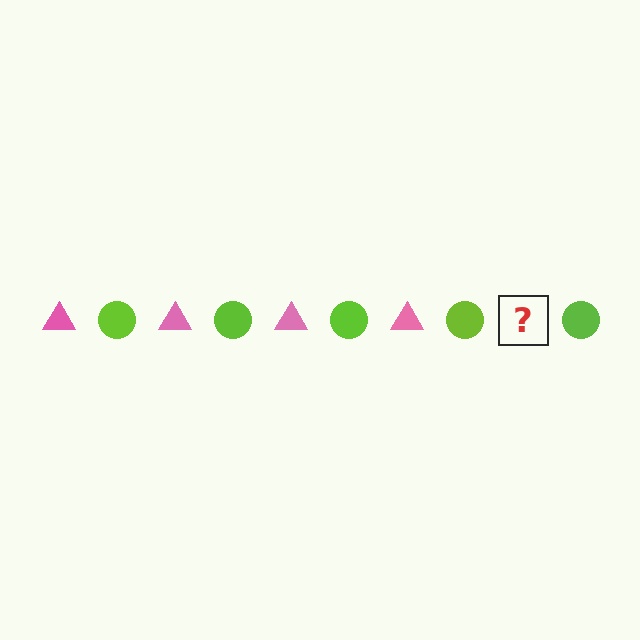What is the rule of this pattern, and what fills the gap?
The rule is that the pattern alternates between pink triangle and lime circle. The gap should be filled with a pink triangle.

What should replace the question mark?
The question mark should be replaced with a pink triangle.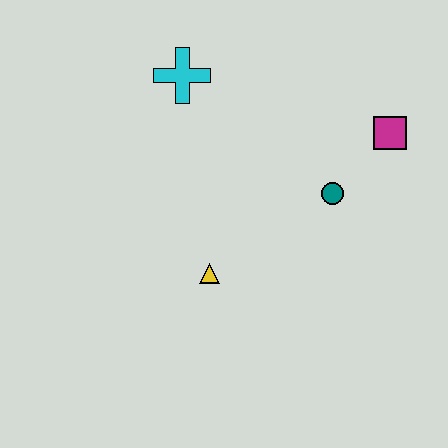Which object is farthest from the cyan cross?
The magenta square is farthest from the cyan cross.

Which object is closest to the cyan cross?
The teal circle is closest to the cyan cross.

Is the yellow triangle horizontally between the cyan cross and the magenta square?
Yes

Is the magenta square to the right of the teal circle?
Yes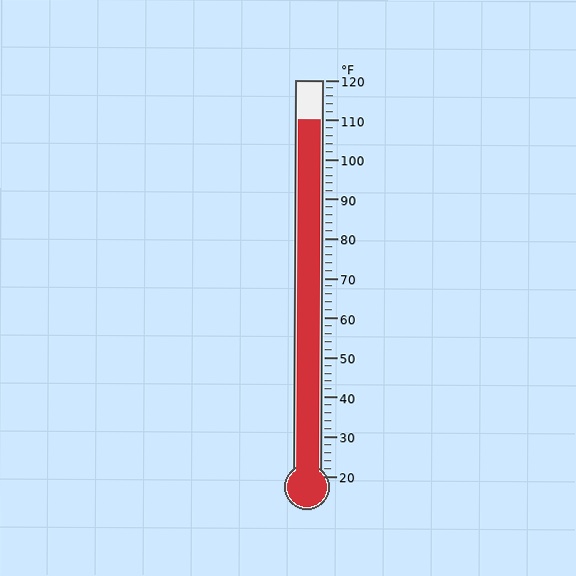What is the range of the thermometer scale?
The thermometer scale ranges from 20°F to 120°F.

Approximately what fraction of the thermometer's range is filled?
The thermometer is filled to approximately 90% of its range.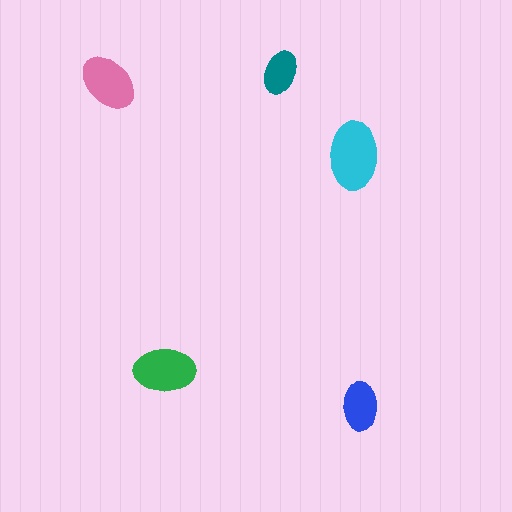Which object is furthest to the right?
The blue ellipse is rightmost.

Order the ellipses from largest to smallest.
the cyan one, the green one, the pink one, the blue one, the teal one.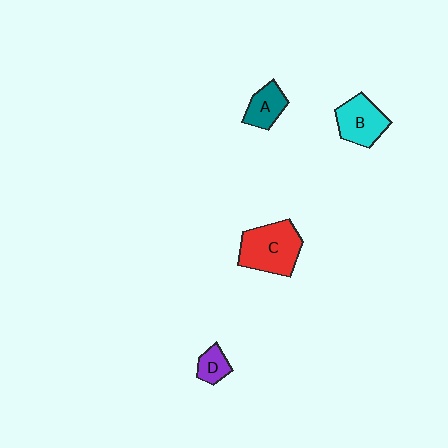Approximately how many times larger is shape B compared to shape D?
Approximately 2.1 times.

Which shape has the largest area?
Shape C (red).